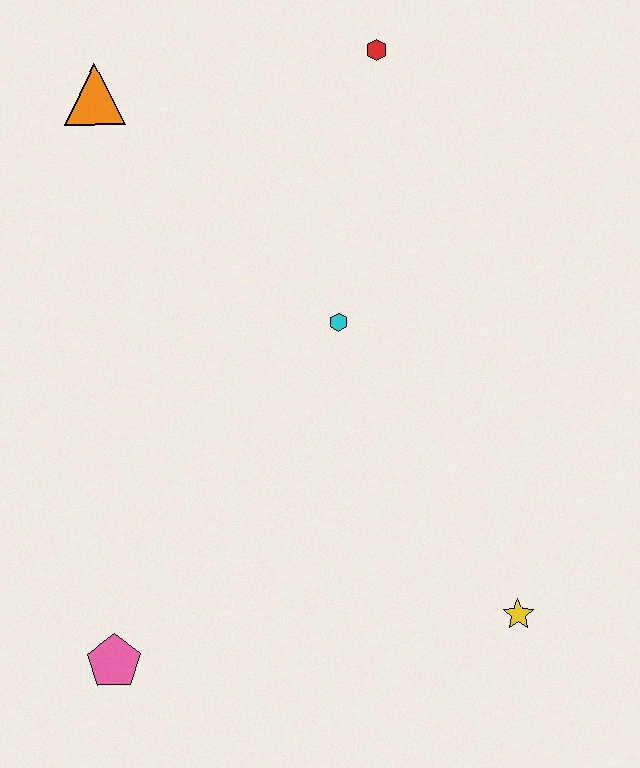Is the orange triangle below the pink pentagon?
No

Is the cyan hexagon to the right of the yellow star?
No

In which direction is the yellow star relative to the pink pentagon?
The yellow star is to the right of the pink pentagon.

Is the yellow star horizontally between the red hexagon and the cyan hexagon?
No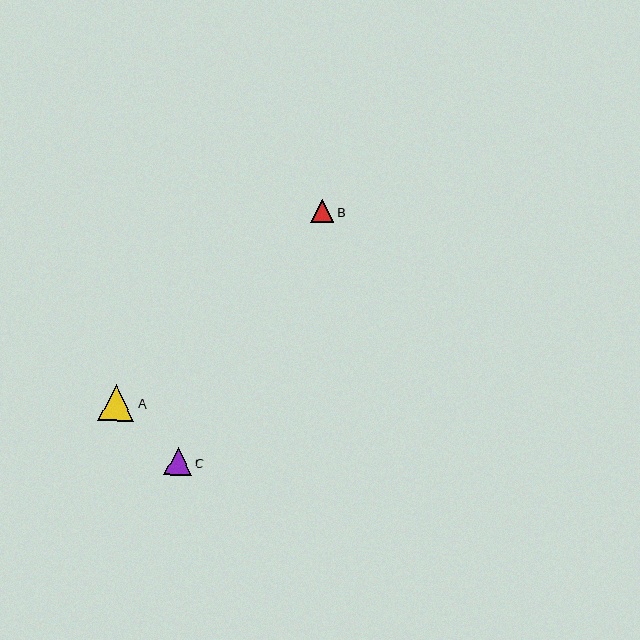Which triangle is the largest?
Triangle A is the largest with a size of approximately 36 pixels.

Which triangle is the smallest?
Triangle B is the smallest with a size of approximately 23 pixels.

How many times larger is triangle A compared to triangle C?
Triangle A is approximately 1.3 times the size of triangle C.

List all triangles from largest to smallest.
From largest to smallest: A, C, B.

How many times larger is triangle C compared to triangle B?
Triangle C is approximately 1.2 times the size of triangle B.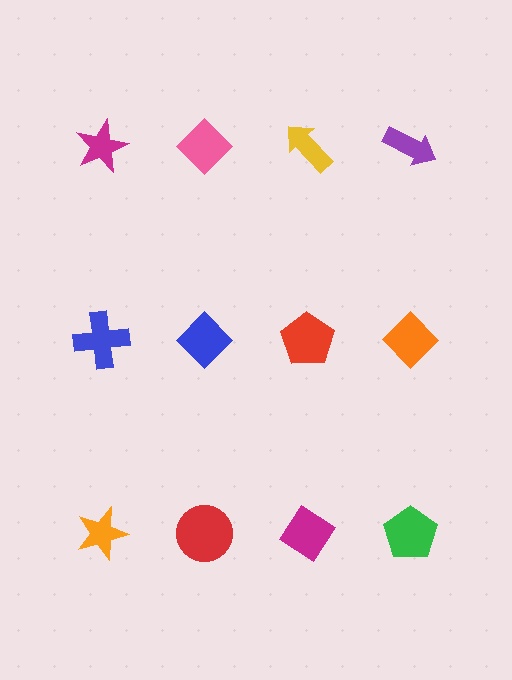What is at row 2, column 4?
An orange diamond.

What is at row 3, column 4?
A green pentagon.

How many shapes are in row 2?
4 shapes.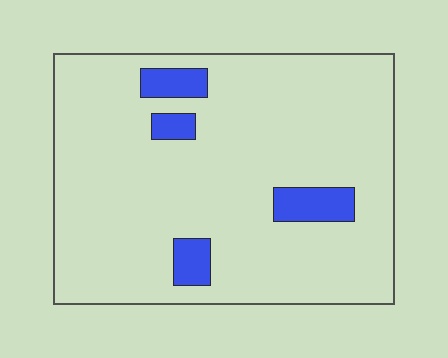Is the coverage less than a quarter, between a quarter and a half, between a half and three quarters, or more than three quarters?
Less than a quarter.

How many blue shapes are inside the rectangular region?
4.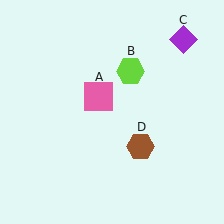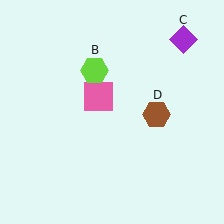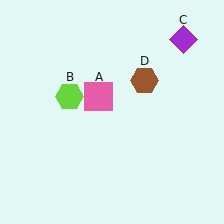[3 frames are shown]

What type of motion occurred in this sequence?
The lime hexagon (object B), brown hexagon (object D) rotated counterclockwise around the center of the scene.